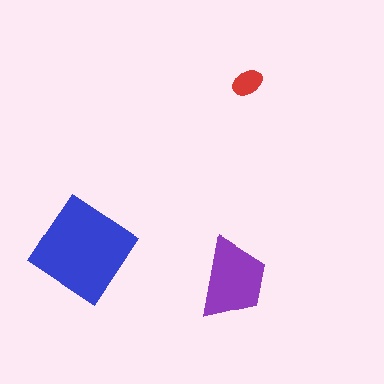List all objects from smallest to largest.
The red ellipse, the purple trapezoid, the blue diamond.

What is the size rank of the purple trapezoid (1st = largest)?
2nd.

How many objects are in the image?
There are 3 objects in the image.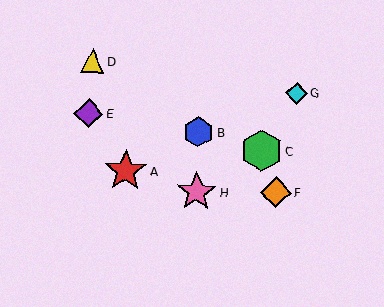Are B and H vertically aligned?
Yes, both are at x≈199.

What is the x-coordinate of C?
Object C is at x≈262.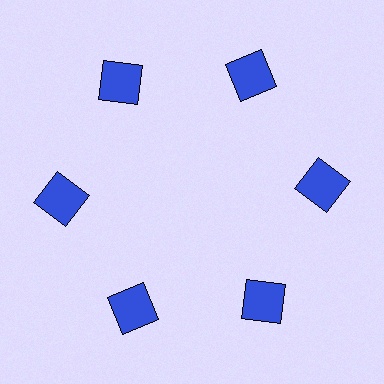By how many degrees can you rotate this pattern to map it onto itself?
The pattern maps onto itself every 60 degrees of rotation.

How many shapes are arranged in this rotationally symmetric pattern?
There are 6 shapes, arranged in 6 groups of 1.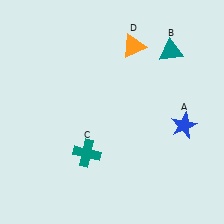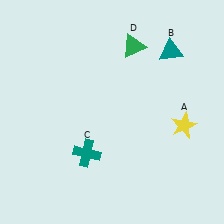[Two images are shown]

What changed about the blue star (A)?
In Image 1, A is blue. In Image 2, it changed to yellow.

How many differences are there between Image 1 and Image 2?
There are 2 differences between the two images.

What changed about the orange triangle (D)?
In Image 1, D is orange. In Image 2, it changed to green.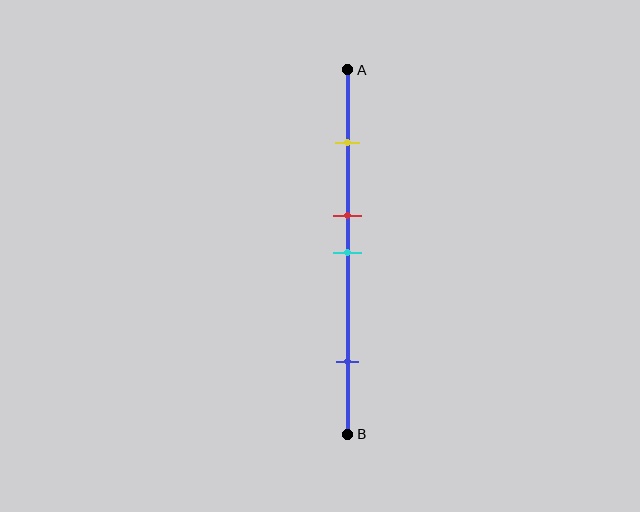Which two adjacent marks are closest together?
The red and cyan marks are the closest adjacent pair.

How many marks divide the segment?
There are 4 marks dividing the segment.